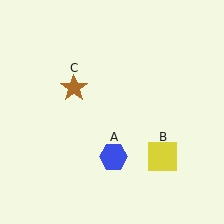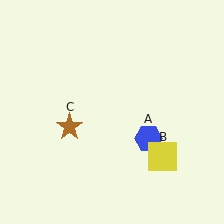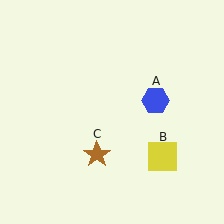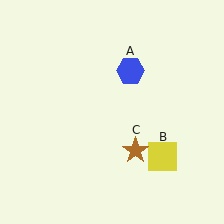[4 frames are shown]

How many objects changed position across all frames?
2 objects changed position: blue hexagon (object A), brown star (object C).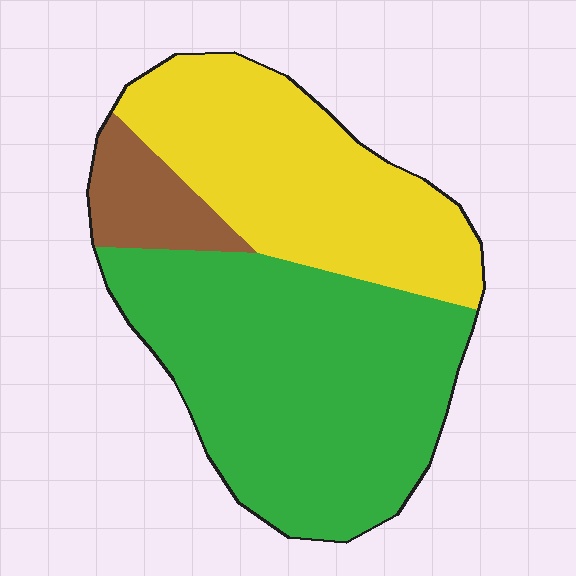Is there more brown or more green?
Green.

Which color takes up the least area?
Brown, at roughly 10%.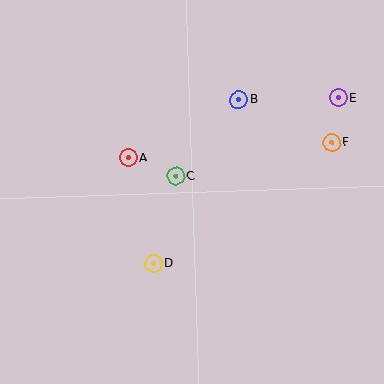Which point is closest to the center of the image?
Point C at (176, 176) is closest to the center.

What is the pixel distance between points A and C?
The distance between A and C is 51 pixels.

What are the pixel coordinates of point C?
Point C is at (176, 176).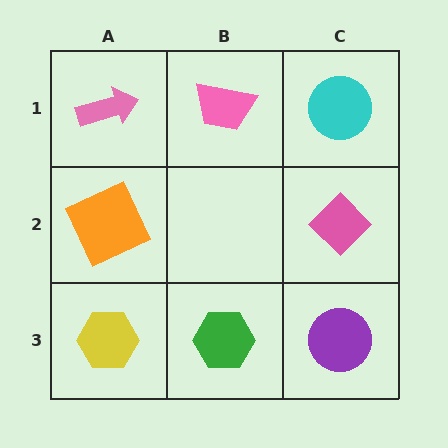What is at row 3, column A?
A yellow hexagon.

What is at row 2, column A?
An orange square.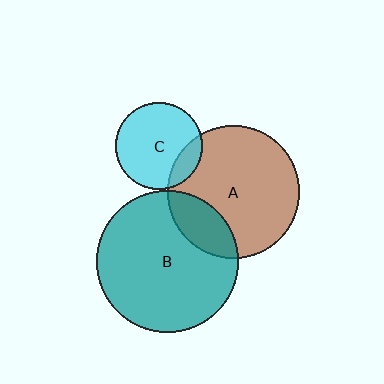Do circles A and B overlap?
Yes.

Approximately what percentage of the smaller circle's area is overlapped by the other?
Approximately 20%.